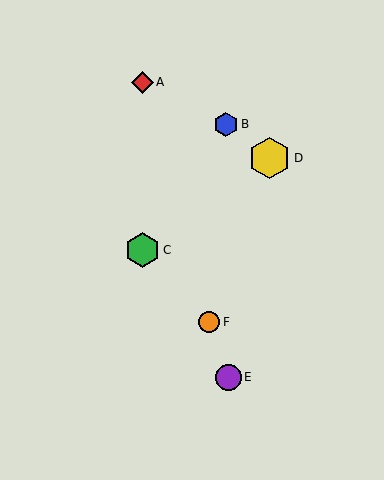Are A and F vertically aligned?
No, A is at x≈142 and F is at x≈209.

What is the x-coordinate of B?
Object B is at x≈226.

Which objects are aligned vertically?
Objects A, C are aligned vertically.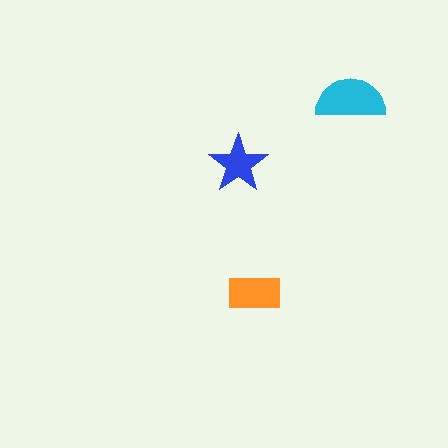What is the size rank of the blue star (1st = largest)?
3rd.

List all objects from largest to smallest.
The cyan semicircle, the orange rectangle, the blue star.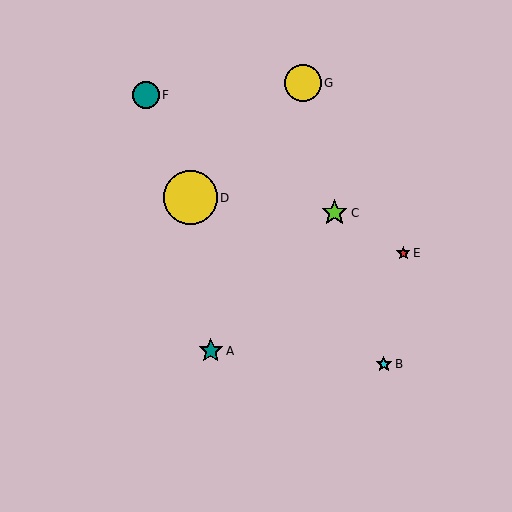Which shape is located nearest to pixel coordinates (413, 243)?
The red star (labeled E) at (403, 253) is nearest to that location.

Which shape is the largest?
The yellow circle (labeled D) is the largest.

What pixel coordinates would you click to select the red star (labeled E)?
Click at (403, 253) to select the red star E.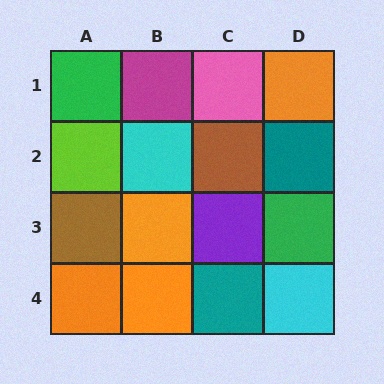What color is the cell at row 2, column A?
Lime.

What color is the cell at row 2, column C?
Brown.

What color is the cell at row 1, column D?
Orange.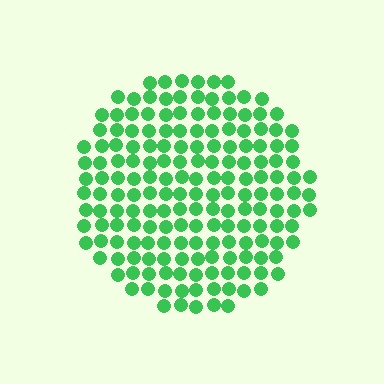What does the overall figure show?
The overall figure shows a circle.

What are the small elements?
The small elements are circles.